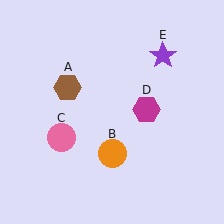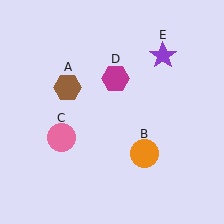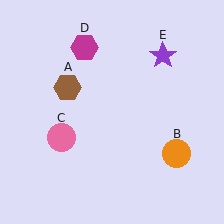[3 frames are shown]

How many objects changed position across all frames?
2 objects changed position: orange circle (object B), magenta hexagon (object D).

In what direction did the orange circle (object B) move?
The orange circle (object B) moved right.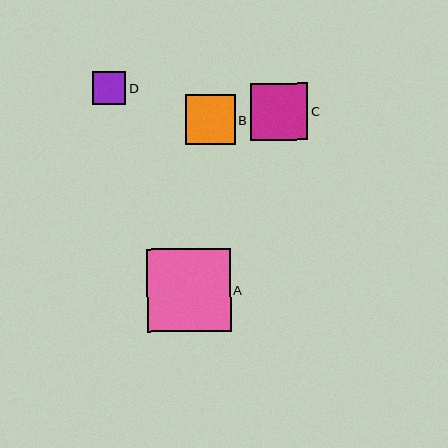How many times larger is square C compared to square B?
Square C is approximately 1.2 times the size of square B.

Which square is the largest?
Square A is the largest with a size of approximately 84 pixels.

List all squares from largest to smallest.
From largest to smallest: A, C, B, D.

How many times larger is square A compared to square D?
Square A is approximately 2.5 times the size of square D.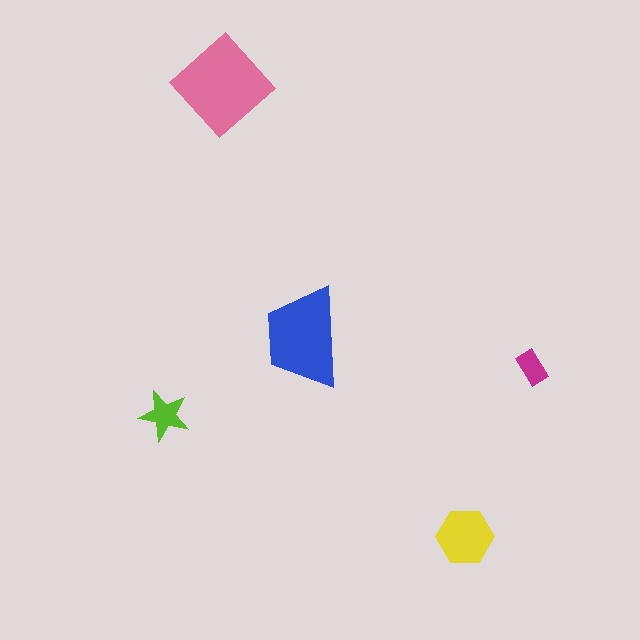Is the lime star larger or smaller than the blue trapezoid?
Smaller.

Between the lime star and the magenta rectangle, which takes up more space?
The lime star.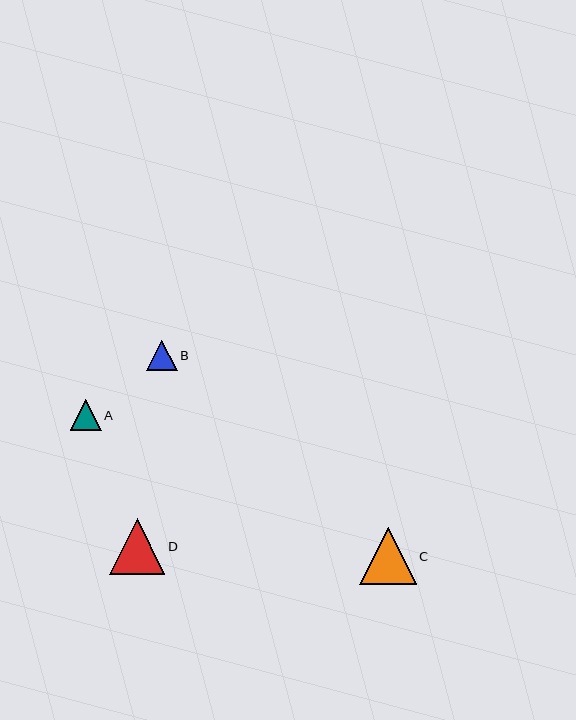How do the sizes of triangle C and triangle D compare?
Triangle C and triangle D are approximately the same size.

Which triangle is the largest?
Triangle C is the largest with a size of approximately 56 pixels.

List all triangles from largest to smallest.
From largest to smallest: C, D, A, B.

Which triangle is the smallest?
Triangle B is the smallest with a size of approximately 30 pixels.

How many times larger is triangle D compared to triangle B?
Triangle D is approximately 1.8 times the size of triangle B.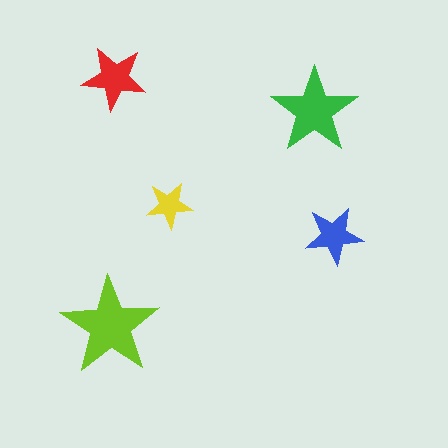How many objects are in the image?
There are 5 objects in the image.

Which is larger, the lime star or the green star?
The lime one.